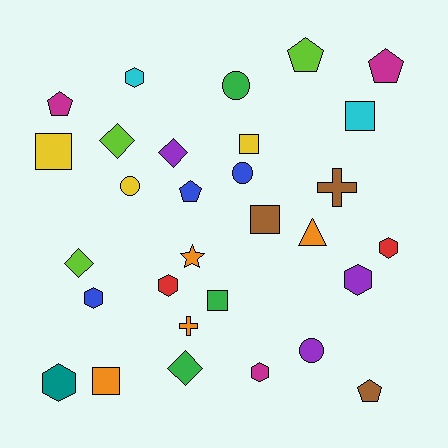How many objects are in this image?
There are 30 objects.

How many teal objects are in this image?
There is 1 teal object.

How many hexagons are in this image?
There are 7 hexagons.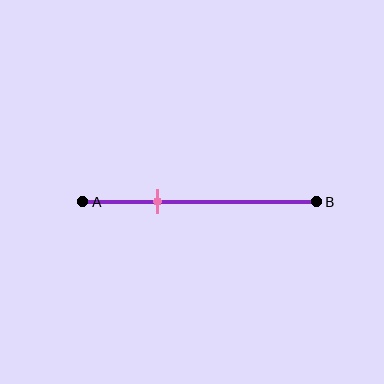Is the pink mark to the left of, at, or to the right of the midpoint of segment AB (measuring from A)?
The pink mark is to the left of the midpoint of segment AB.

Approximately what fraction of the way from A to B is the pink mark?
The pink mark is approximately 30% of the way from A to B.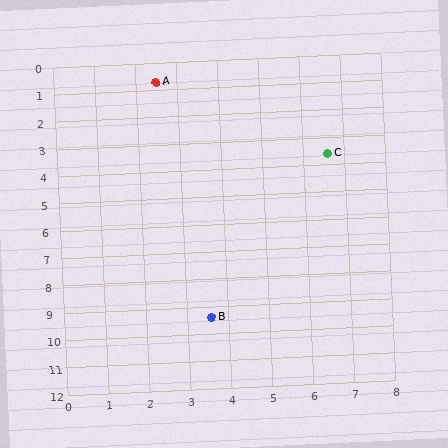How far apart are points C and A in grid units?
Points C and A are about 5.0 grid units apart.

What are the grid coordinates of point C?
Point C is at approximately (6.6, 3.6).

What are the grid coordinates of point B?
Point B is at approximately (3.6, 9.4).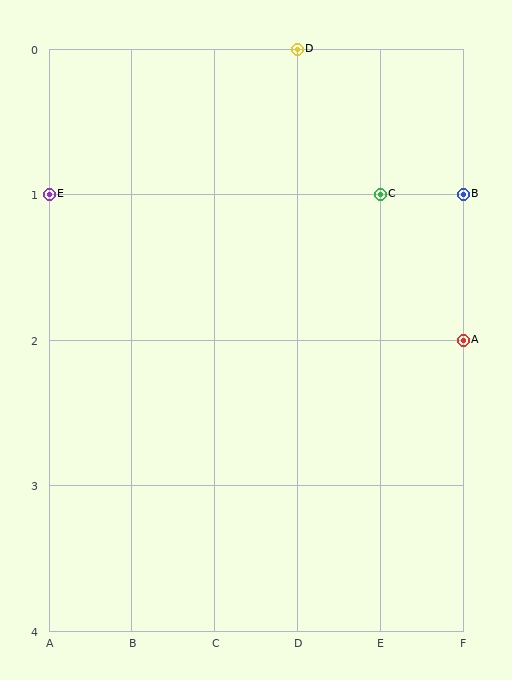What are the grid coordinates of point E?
Point E is at grid coordinates (A, 1).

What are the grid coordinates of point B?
Point B is at grid coordinates (F, 1).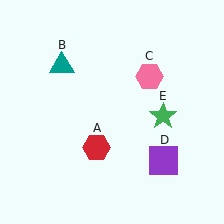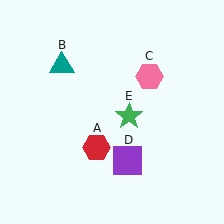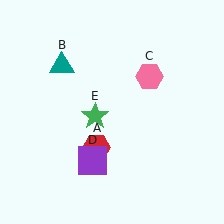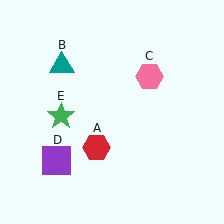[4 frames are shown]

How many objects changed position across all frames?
2 objects changed position: purple square (object D), green star (object E).